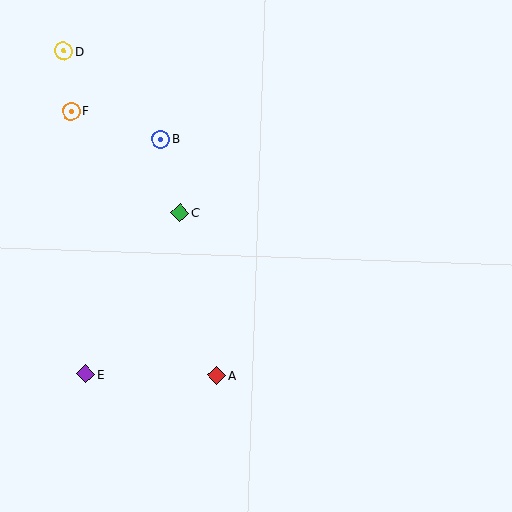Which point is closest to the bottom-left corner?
Point E is closest to the bottom-left corner.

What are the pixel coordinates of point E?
Point E is at (86, 374).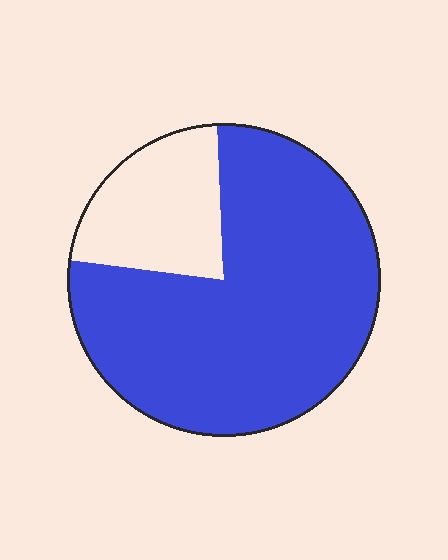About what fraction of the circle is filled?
About four fifths (4/5).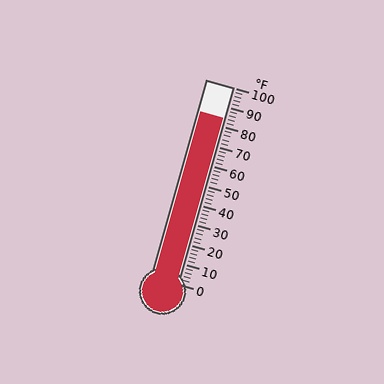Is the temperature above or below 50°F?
The temperature is above 50°F.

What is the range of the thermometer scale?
The thermometer scale ranges from 0°F to 100°F.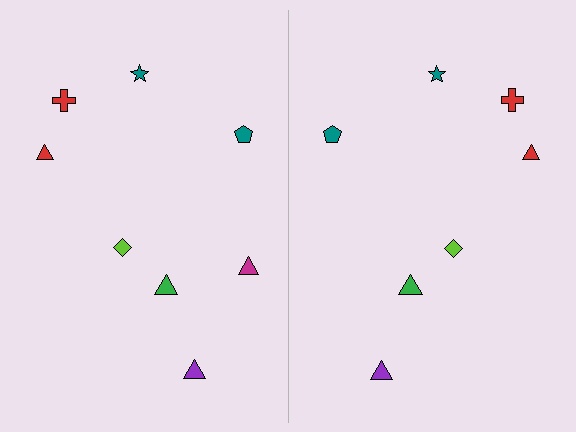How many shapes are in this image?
There are 15 shapes in this image.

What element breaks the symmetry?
A magenta triangle is missing from the right side.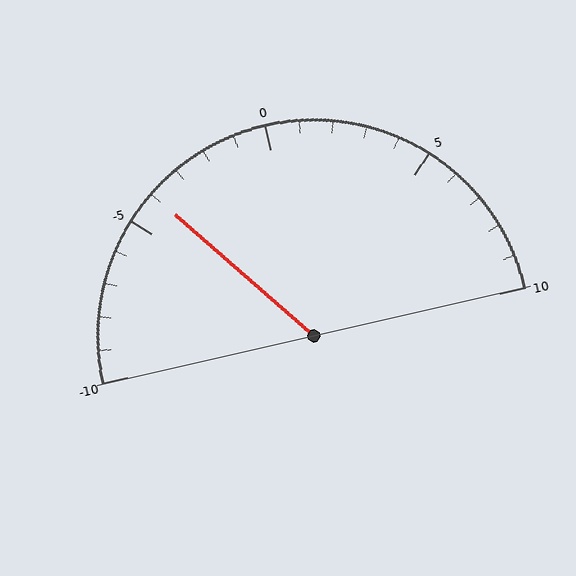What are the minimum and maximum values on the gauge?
The gauge ranges from -10 to 10.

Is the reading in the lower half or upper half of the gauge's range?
The reading is in the lower half of the range (-10 to 10).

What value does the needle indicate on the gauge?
The needle indicates approximately -4.